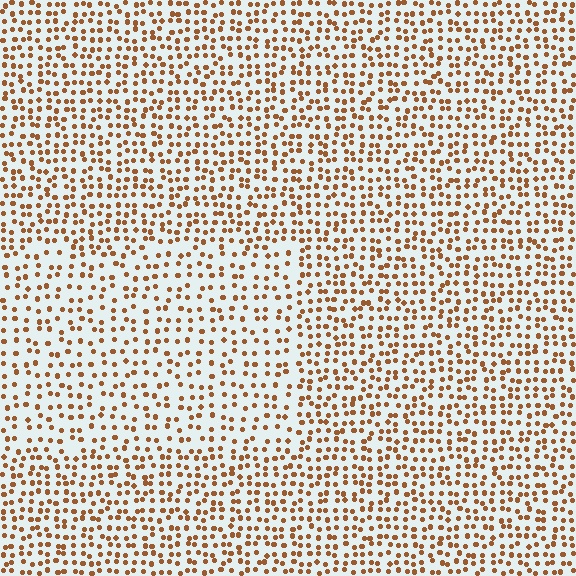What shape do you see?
I see a rectangle.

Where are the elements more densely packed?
The elements are more densely packed outside the rectangle boundary.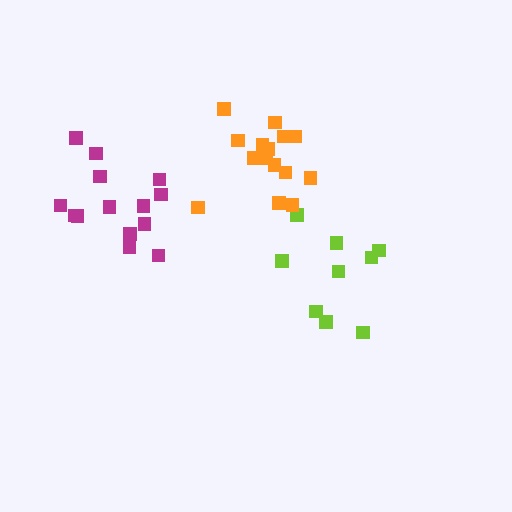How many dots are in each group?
Group 1: 9 dots, Group 2: 14 dots, Group 3: 15 dots (38 total).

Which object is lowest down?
The lime cluster is bottommost.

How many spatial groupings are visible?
There are 3 spatial groupings.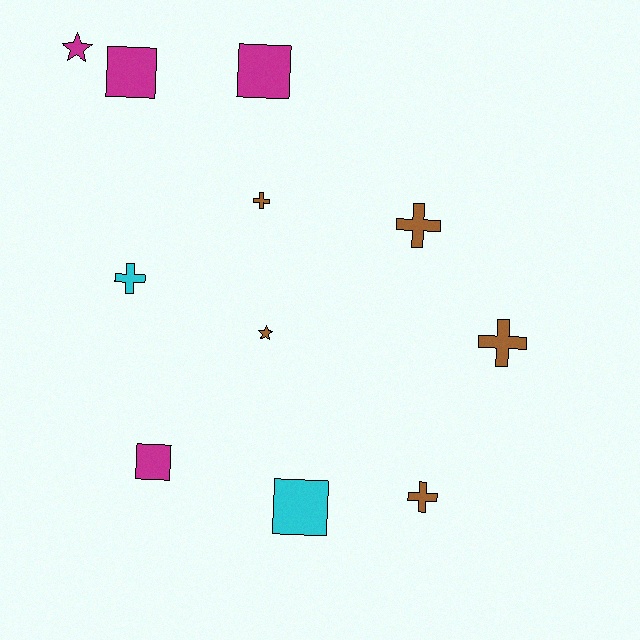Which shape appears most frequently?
Cross, with 5 objects.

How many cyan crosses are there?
There is 1 cyan cross.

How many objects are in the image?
There are 11 objects.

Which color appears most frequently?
Brown, with 5 objects.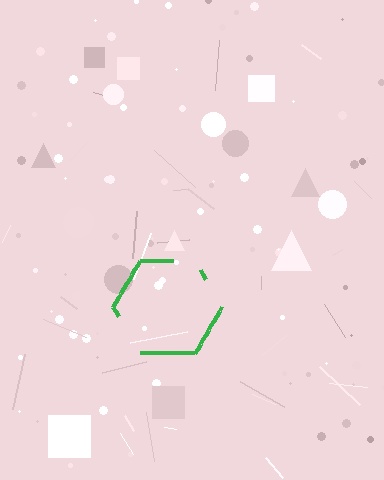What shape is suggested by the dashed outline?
The dashed outline suggests a hexagon.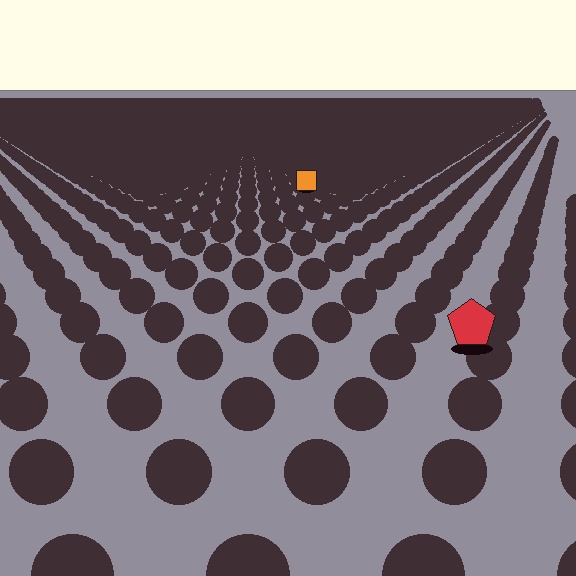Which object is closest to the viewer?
The red pentagon is closest. The texture marks near it are larger and more spread out.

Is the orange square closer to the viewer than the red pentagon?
No. The red pentagon is closer — you can tell from the texture gradient: the ground texture is coarser near it.